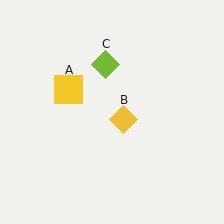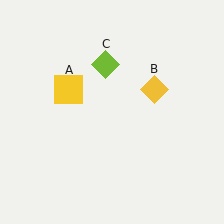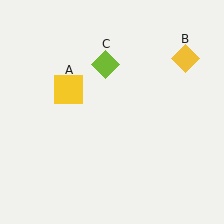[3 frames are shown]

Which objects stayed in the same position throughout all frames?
Yellow square (object A) and lime diamond (object C) remained stationary.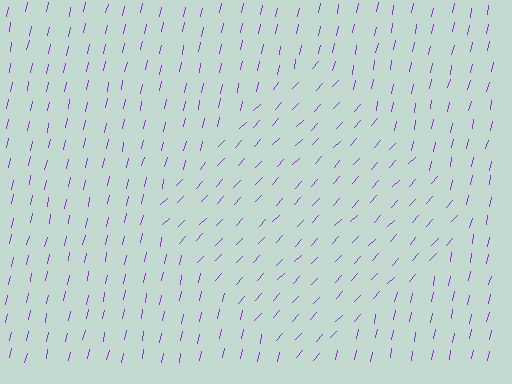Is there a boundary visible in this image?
Yes, there is a texture boundary formed by a change in line orientation.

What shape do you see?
I see a diamond.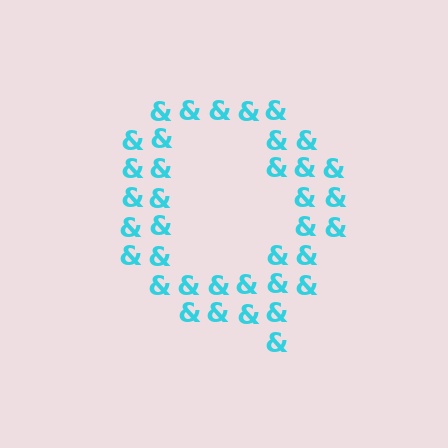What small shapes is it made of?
It is made of small ampersands.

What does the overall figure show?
The overall figure shows the letter Q.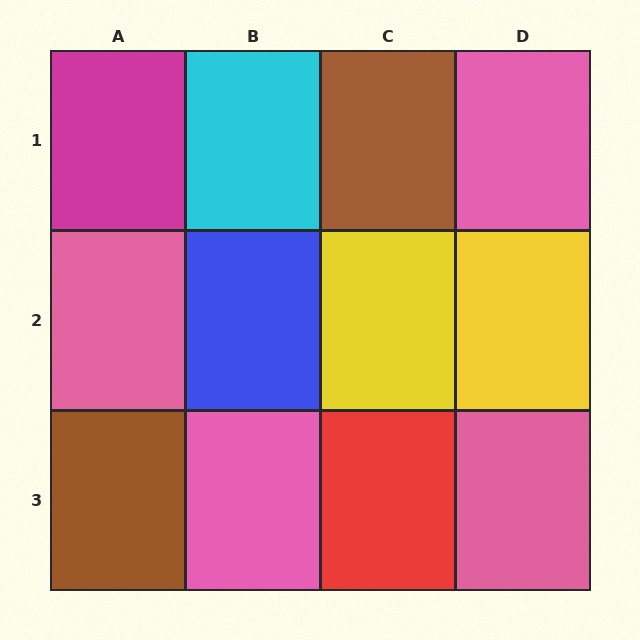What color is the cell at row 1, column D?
Pink.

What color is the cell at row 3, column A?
Brown.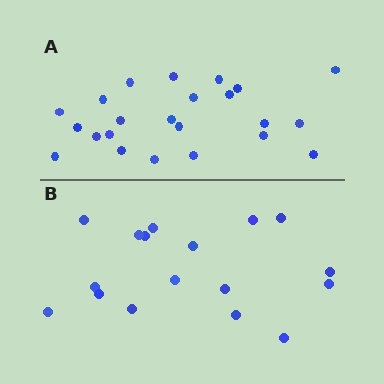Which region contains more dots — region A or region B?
Region A (the top region) has more dots.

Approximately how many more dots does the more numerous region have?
Region A has about 6 more dots than region B.